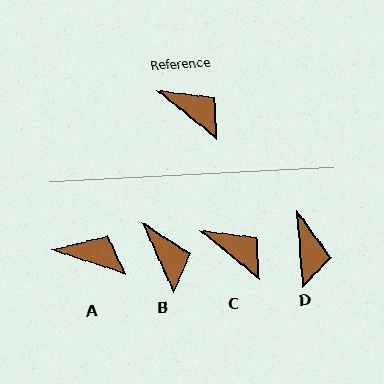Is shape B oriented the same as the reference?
No, it is off by about 27 degrees.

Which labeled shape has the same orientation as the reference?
C.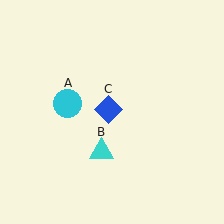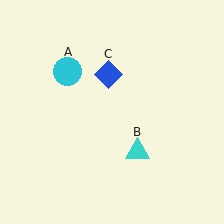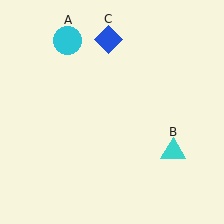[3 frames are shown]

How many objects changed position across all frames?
3 objects changed position: cyan circle (object A), cyan triangle (object B), blue diamond (object C).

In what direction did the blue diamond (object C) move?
The blue diamond (object C) moved up.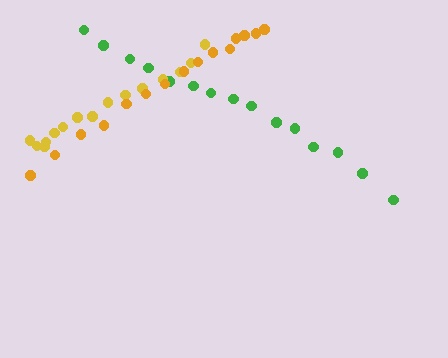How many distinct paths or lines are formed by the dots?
There are 3 distinct paths.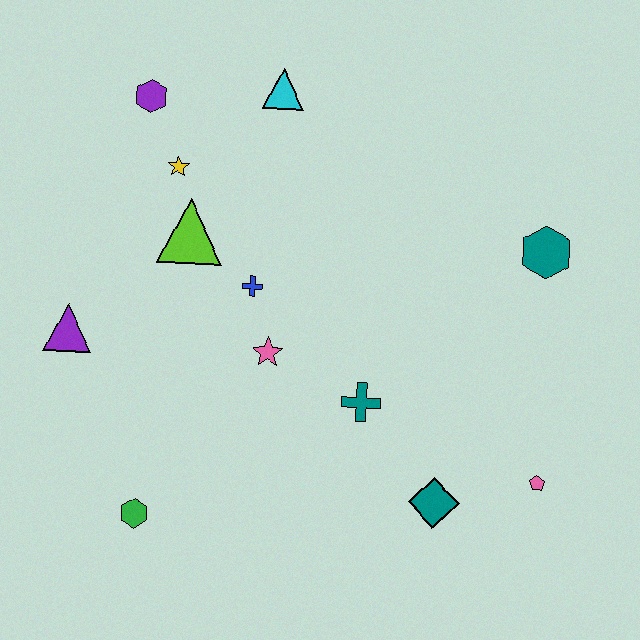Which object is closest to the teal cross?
The pink star is closest to the teal cross.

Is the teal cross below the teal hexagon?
Yes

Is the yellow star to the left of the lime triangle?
Yes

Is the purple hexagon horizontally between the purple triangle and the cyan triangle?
Yes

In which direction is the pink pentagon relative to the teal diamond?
The pink pentagon is to the right of the teal diamond.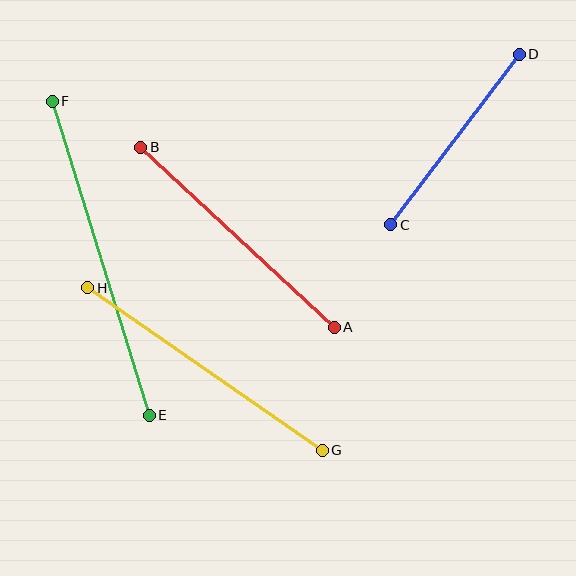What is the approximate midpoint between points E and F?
The midpoint is at approximately (101, 258) pixels.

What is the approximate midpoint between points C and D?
The midpoint is at approximately (455, 139) pixels.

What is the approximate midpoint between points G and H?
The midpoint is at approximately (205, 369) pixels.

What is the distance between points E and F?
The distance is approximately 328 pixels.